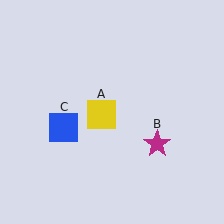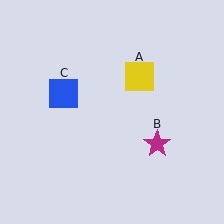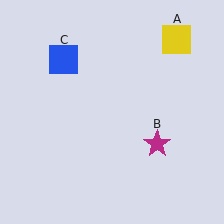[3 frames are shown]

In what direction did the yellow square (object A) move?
The yellow square (object A) moved up and to the right.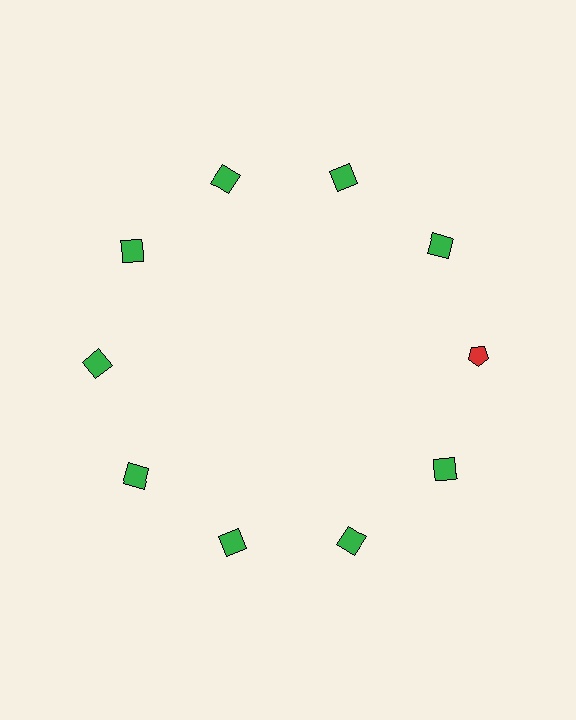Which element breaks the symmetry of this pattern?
The red pentagon at roughly the 3 o'clock position breaks the symmetry. All other shapes are green squares.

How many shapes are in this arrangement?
There are 10 shapes arranged in a ring pattern.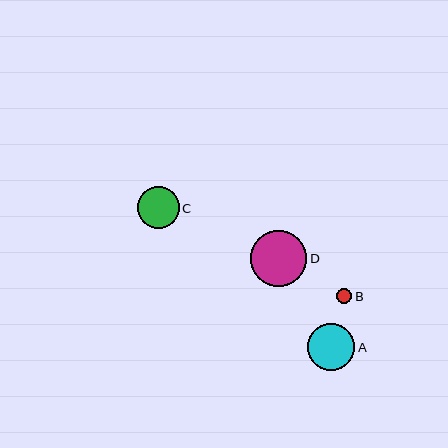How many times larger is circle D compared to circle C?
Circle D is approximately 1.3 times the size of circle C.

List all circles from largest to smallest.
From largest to smallest: D, A, C, B.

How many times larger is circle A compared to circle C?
Circle A is approximately 1.1 times the size of circle C.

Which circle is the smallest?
Circle B is the smallest with a size of approximately 15 pixels.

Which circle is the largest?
Circle D is the largest with a size of approximately 56 pixels.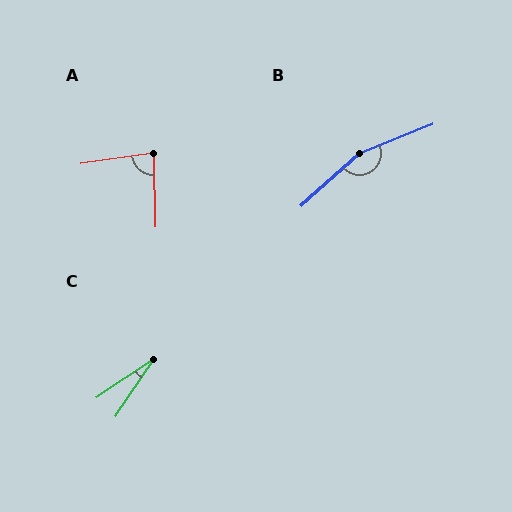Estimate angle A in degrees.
Approximately 83 degrees.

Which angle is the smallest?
C, at approximately 21 degrees.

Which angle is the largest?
B, at approximately 160 degrees.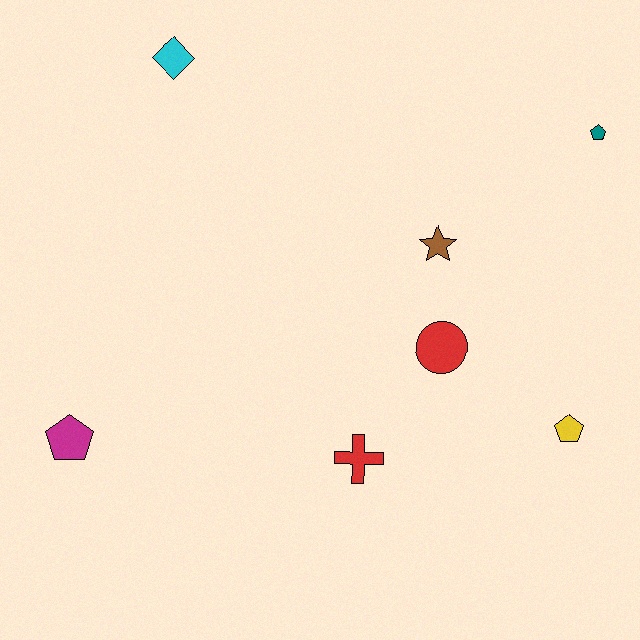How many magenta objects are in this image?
There is 1 magenta object.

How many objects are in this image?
There are 7 objects.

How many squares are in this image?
There are no squares.